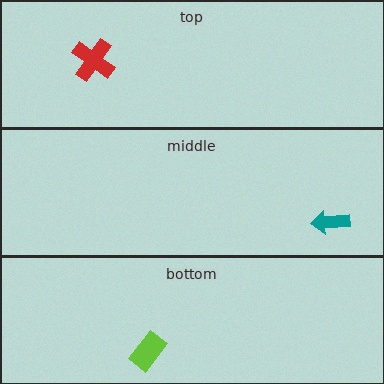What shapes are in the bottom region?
The lime rectangle.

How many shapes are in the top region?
1.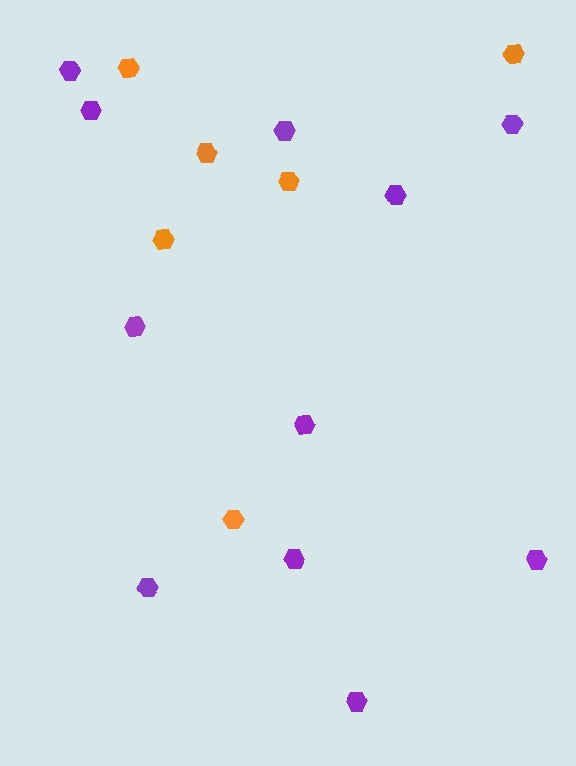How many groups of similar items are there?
There are 2 groups: one group of purple hexagons (11) and one group of orange hexagons (6).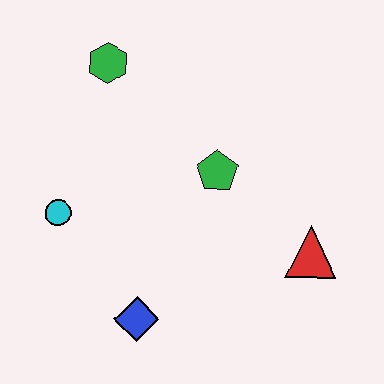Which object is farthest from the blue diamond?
The green hexagon is farthest from the blue diamond.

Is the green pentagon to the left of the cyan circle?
No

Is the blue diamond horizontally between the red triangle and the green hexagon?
Yes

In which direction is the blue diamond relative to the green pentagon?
The blue diamond is below the green pentagon.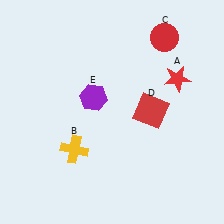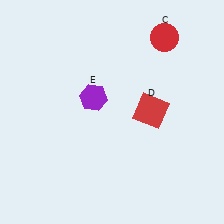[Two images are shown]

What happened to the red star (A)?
The red star (A) was removed in Image 2. It was in the top-right area of Image 1.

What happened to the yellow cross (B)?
The yellow cross (B) was removed in Image 2. It was in the bottom-left area of Image 1.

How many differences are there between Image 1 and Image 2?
There are 2 differences between the two images.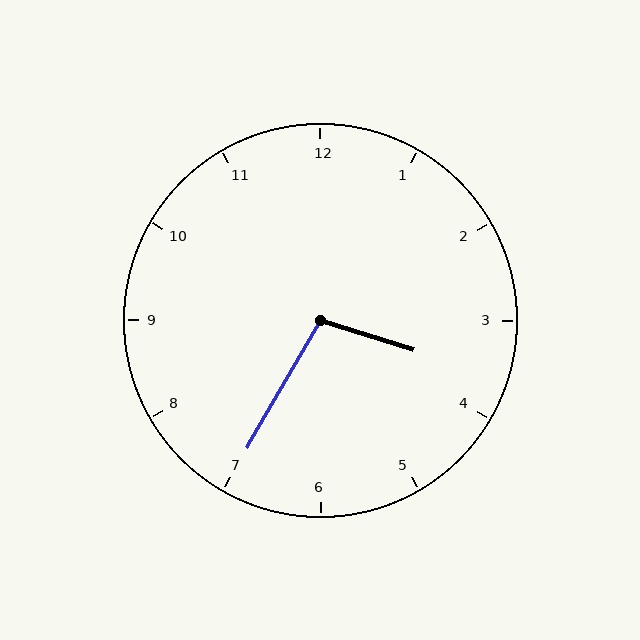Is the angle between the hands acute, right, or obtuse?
It is obtuse.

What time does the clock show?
3:35.